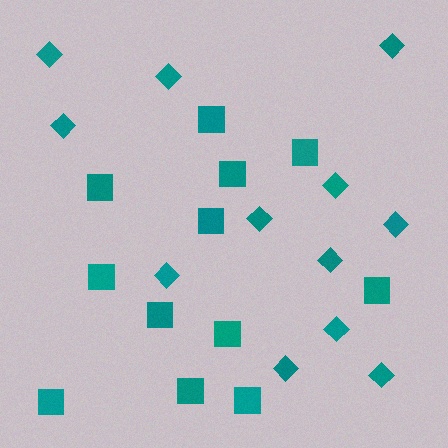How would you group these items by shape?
There are 2 groups: one group of squares (12) and one group of diamonds (12).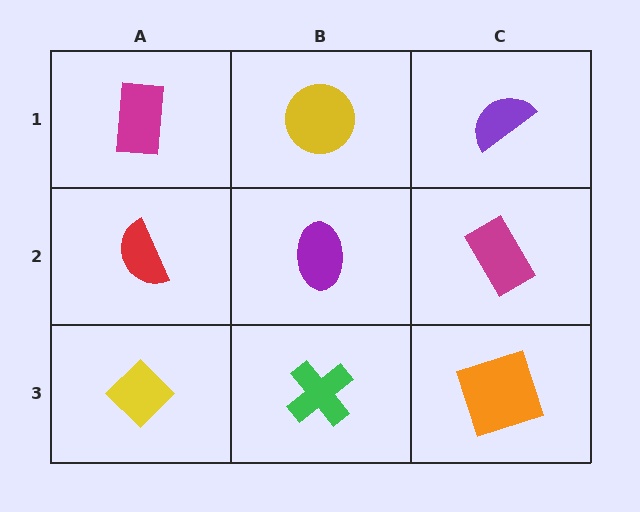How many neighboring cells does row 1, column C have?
2.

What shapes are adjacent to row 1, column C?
A magenta rectangle (row 2, column C), a yellow circle (row 1, column B).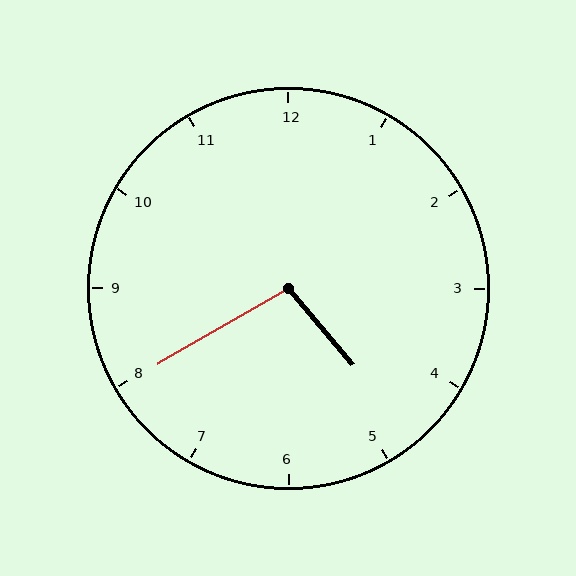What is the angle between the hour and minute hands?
Approximately 100 degrees.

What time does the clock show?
4:40.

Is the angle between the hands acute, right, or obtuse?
It is obtuse.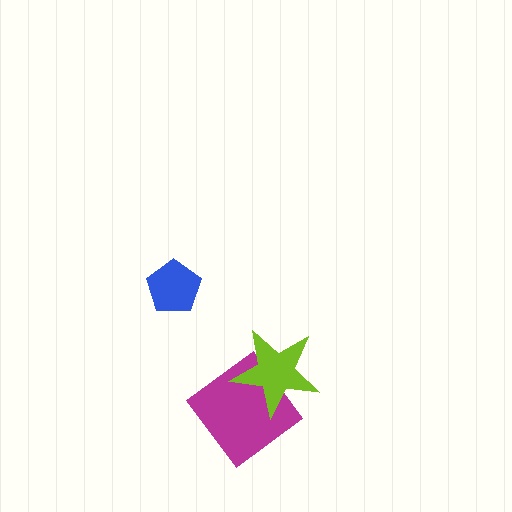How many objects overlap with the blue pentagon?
0 objects overlap with the blue pentagon.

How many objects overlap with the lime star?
1 object overlaps with the lime star.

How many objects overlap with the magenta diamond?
1 object overlaps with the magenta diamond.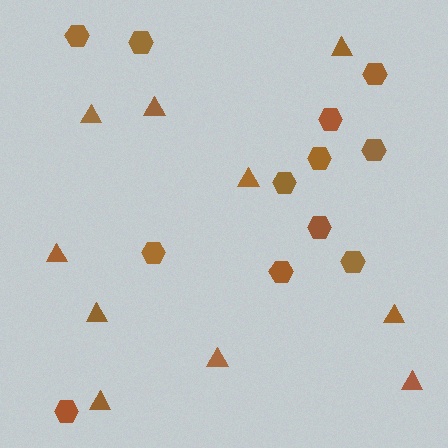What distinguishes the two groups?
There are 2 groups: one group of triangles (10) and one group of hexagons (12).